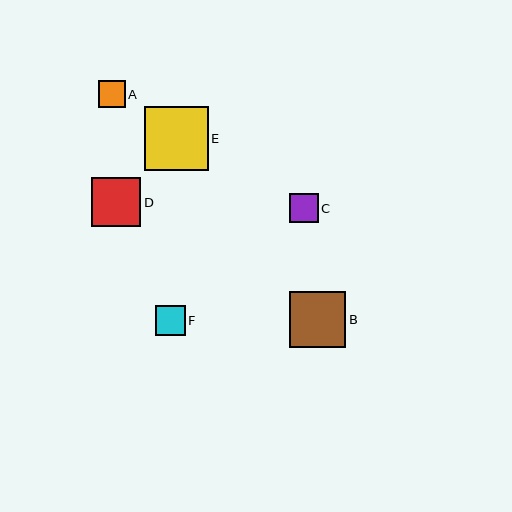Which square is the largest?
Square E is the largest with a size of approximately 63 pixels.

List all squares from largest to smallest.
From largest to smallest: E, B, D, F, C, A.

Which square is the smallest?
Square A is the smallest with a size of approximately 27 pixels.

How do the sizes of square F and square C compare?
Square F and square C are approximately the same size.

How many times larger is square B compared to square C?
Square B is approximately 1.9 times the size of square C.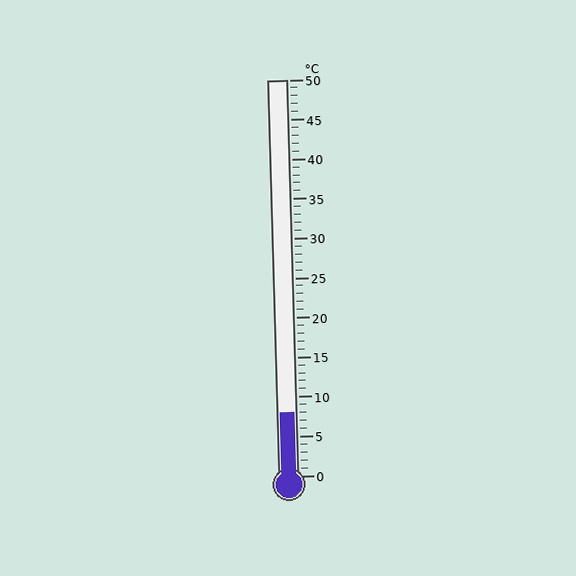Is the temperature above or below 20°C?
The temperature is below 20°C.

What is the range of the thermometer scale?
The thermometer scale ranges from 0°C to 50°C.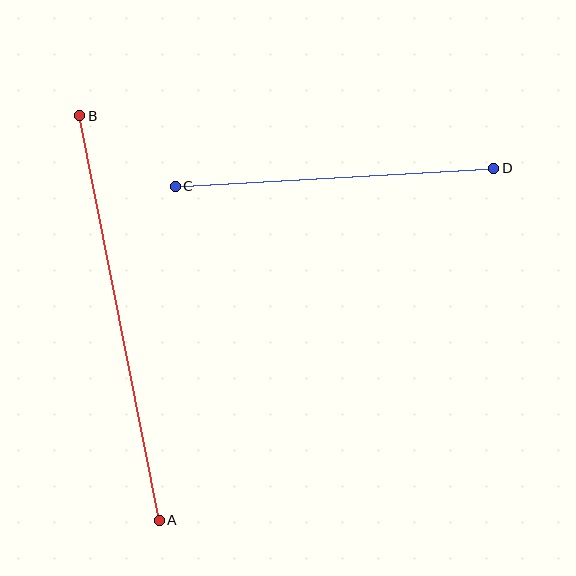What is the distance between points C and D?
The distance is approximately 319 pixels.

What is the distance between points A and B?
The distance is approximately 412 pixels.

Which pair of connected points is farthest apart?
Points A and B are farthest apart.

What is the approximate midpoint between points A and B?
The midpoint is at approximately (119, 318) pixels.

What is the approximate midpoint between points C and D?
The midpoint is at approximately (334, 177) pixels.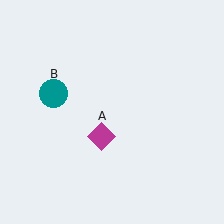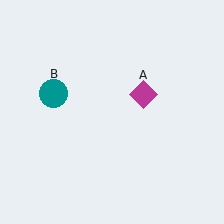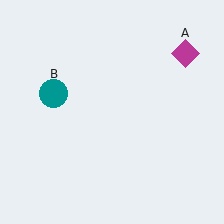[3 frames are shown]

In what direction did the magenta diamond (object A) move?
The magenta diamond (object A) moved up and to the right.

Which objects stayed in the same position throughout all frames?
Teal circle (object B) remained stationary.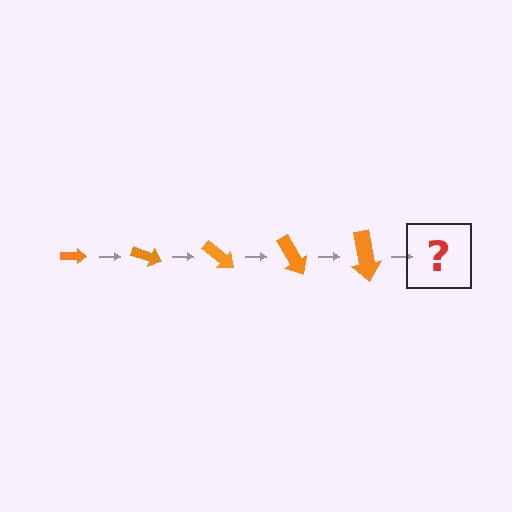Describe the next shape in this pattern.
It should be an arrow, larger than the previous one and rotated 100 degrees from the start.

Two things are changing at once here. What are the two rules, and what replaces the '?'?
The two rules are that the arrow grows larger each step and it rotates 20 degrees each step. The '?' should be an arrow, larger than the previous one and rotated 100 degrees from the start.